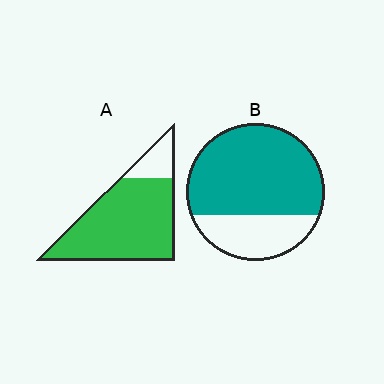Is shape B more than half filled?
Yes.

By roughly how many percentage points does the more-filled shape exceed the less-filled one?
By roughly 15 percentage points (A over B).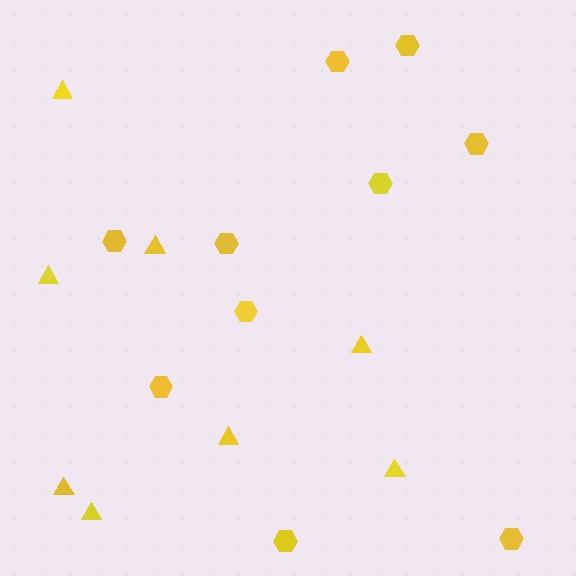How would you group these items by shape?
There are 2 groups: one group of hexagons (10) and one group of triangles (8).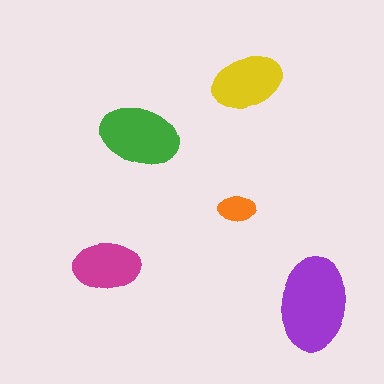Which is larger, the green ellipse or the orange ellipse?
The green one.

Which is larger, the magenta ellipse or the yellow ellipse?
The yellow one.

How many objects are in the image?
There are 5 objects in the image.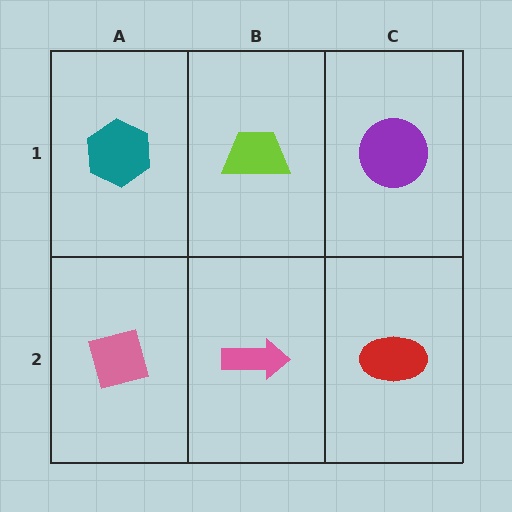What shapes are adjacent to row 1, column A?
A pink diamond (row 2, column A), a lime trapezoid (row 1, column B).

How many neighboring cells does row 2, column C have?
2.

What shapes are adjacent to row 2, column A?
A teal hexagon (row 1, column A), a pink arrow (row 2, column B).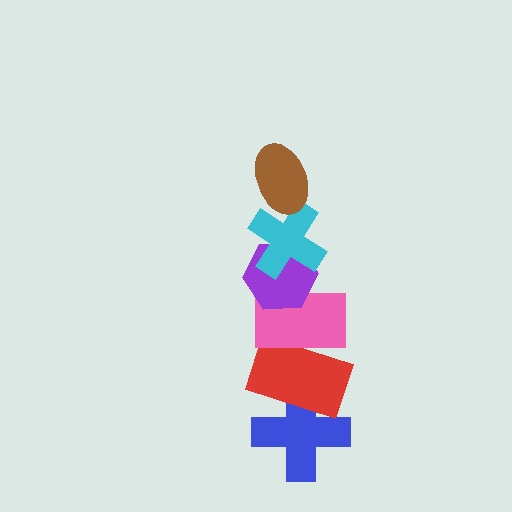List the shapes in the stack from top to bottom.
From top to bottom: the brown ellipse, the cyan cross, the purple hexagon, the pink rectangle, the red rectangle, the blue cross.